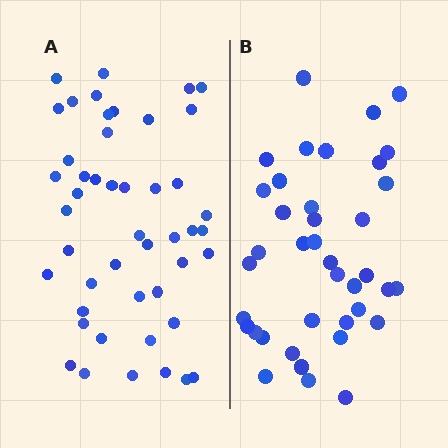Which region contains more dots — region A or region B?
Region A (the left region) has more dots.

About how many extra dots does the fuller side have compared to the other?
Region A has roughly 8 or so more dots than region B.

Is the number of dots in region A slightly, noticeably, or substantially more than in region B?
Region A has only slightly more — the two regions are fairly close. The ratio is roughly 1.2 to 1.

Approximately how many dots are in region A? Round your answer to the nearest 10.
About 50 dots. (The exact count is 47, which rounds to 50.)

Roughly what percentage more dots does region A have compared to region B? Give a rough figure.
About 20% more.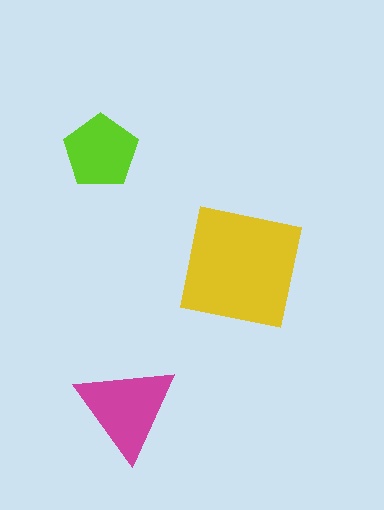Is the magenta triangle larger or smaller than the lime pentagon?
Larger.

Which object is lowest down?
The magenta triangle is bottommost.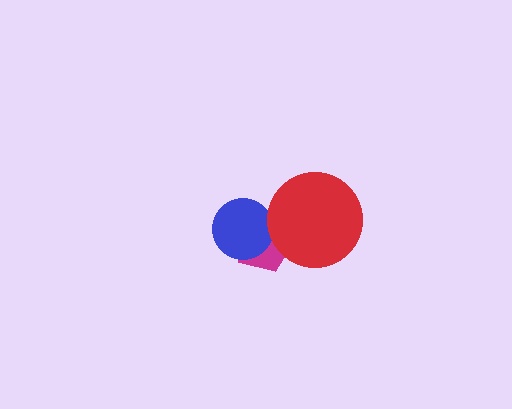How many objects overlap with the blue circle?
1 object overlaps with the blue circle.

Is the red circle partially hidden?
No, no other shape covers it.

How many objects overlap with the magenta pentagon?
2 objects overlap with the magenta pentagon.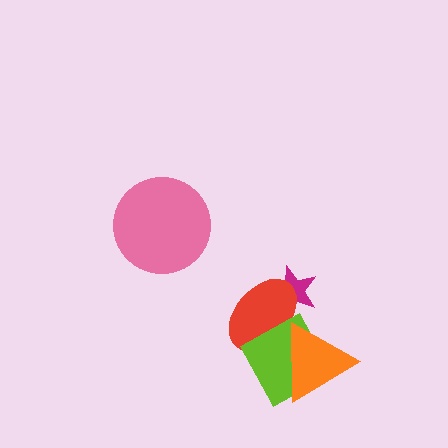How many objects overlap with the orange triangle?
2 objects overlap with the orange triangle.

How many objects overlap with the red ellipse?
3 objects overlap with the red ellipse.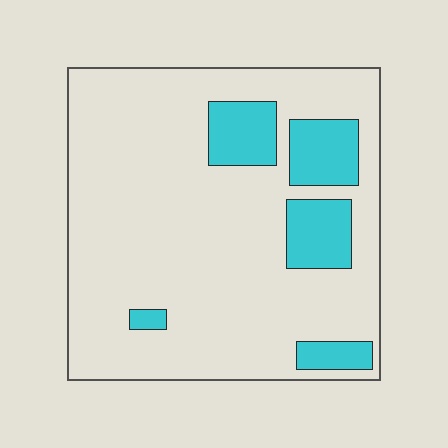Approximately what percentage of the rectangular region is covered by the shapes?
Approximately 15%.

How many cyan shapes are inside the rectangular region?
5.